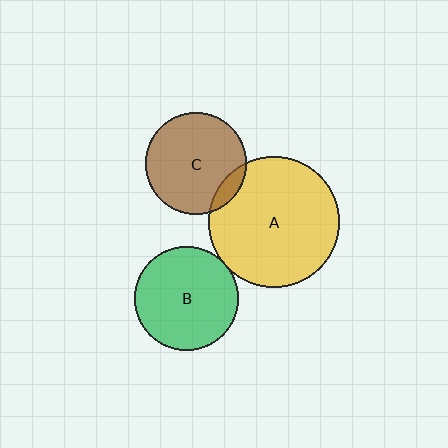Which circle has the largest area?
Circle A (yellow).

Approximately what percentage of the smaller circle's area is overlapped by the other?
Approximately 5%.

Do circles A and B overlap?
Yes.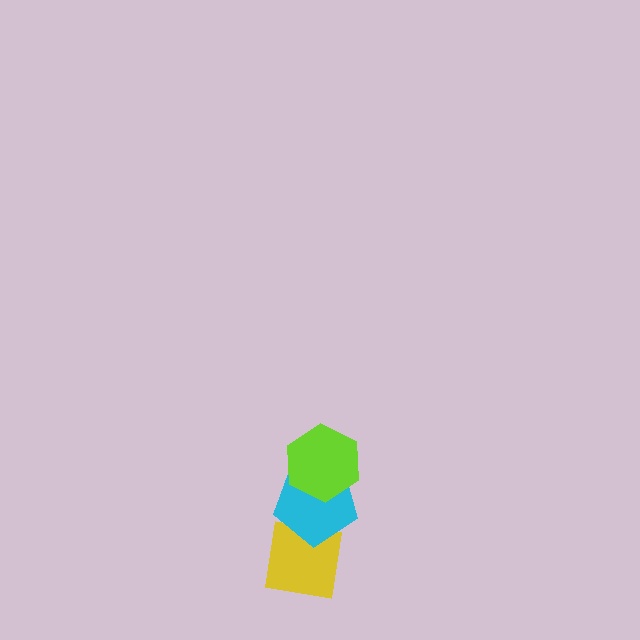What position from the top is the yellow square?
The yellow square is 3rd from the top.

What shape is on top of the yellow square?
The cyan pentagon is on top of the yellow square.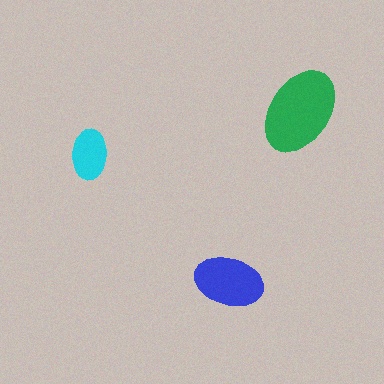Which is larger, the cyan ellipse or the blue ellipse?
The blue one.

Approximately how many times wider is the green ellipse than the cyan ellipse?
About 1.5 times wider.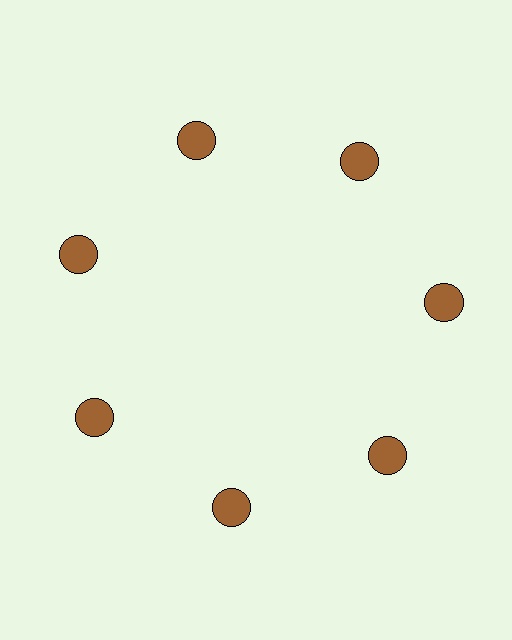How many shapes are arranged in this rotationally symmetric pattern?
There are 7 shapes, arranged in 7 groups of 1.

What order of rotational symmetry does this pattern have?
This pattern has 7-fold rotational symmetry.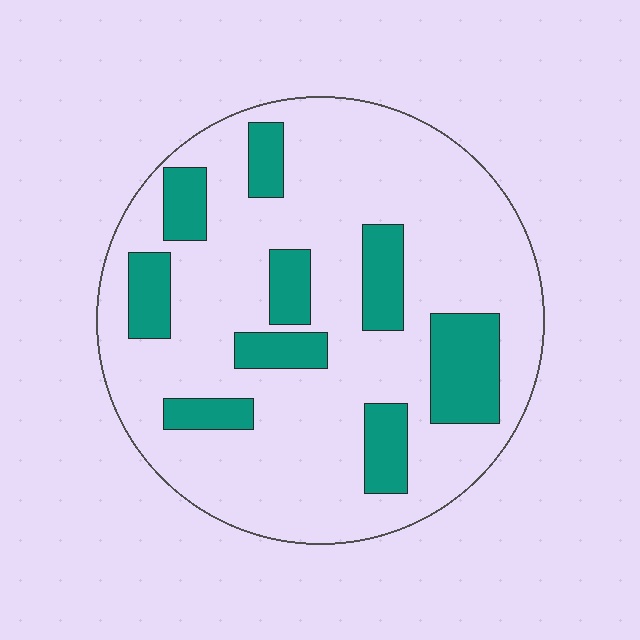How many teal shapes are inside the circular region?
9.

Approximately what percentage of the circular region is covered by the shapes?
Approximately 20%.